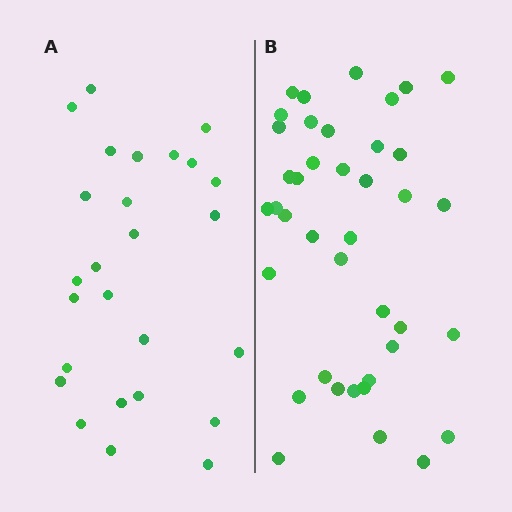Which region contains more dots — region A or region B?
Region B (the right region) has more dots.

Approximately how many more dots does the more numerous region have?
Region B has approximately 15 more dots than region A.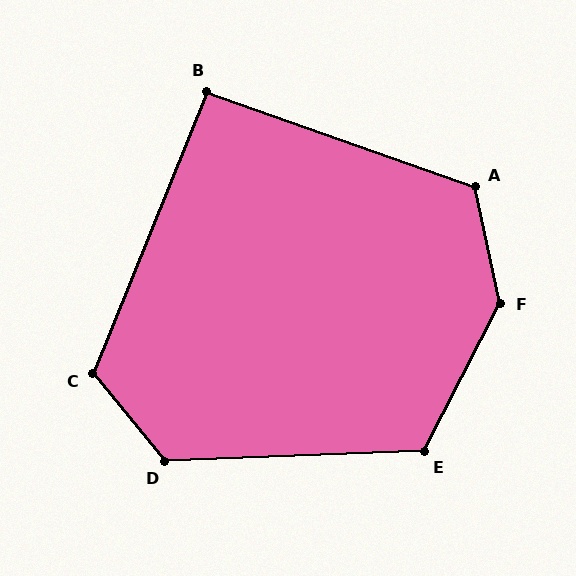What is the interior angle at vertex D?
Approximately 127 degrees (obtuse).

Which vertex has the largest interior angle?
F, at approximately 141 degrees.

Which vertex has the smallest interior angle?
B, at approximately 92 degrees.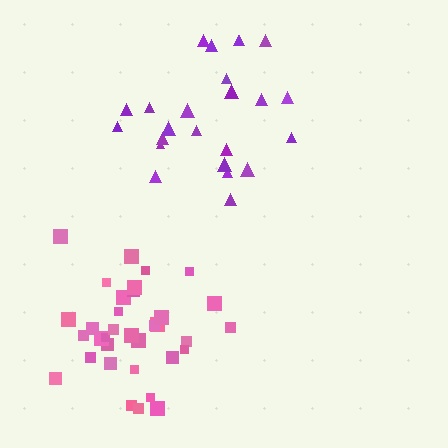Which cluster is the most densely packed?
Pink.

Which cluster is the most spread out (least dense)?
Purple.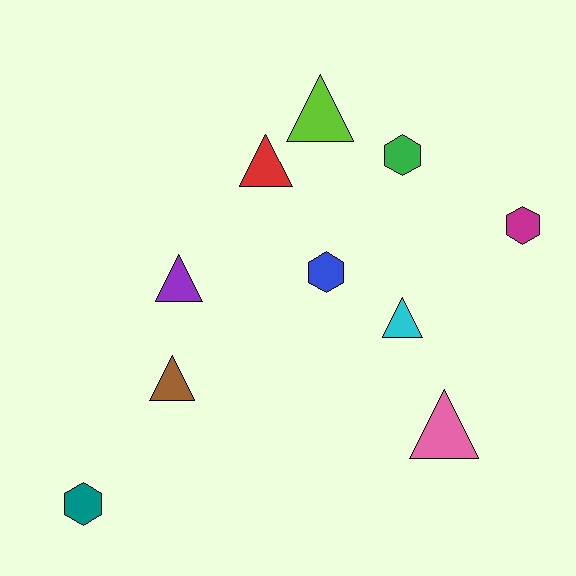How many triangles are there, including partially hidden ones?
There are 6 triangles.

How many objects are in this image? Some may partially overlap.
There are 10 objects.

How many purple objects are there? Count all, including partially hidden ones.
There is 1 purple object.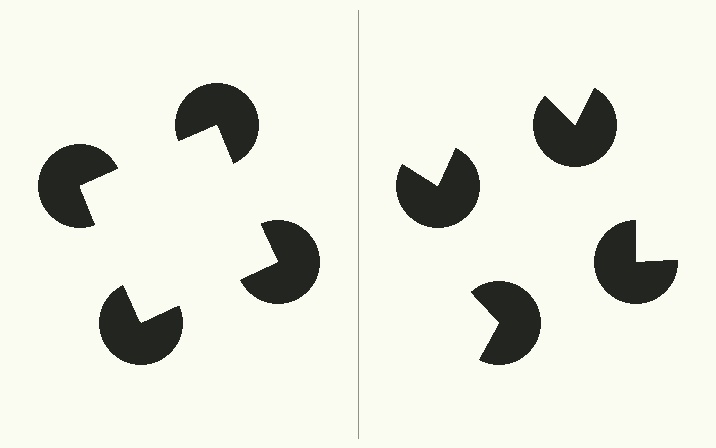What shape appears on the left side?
An illusory square.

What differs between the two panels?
The pac-man discs are positioned identically on both sides; only the wedge orientations differ. On the left they align to a square; on the right they are misaligned.